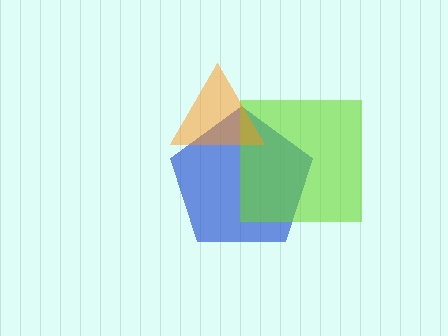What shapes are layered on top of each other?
The layered shapes are: a blue pentagon, a lime square, an orange triangle.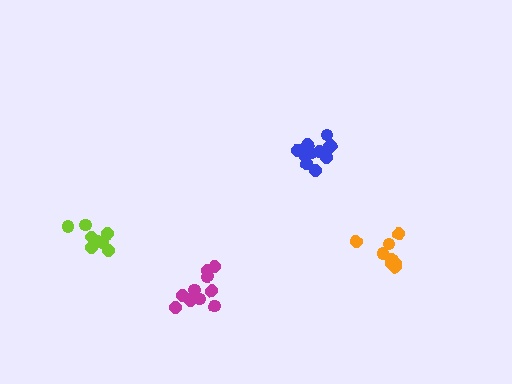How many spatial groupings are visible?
There are 4 spatial groupings.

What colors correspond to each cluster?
The clusters are colored: magenta, lime, blue, orange.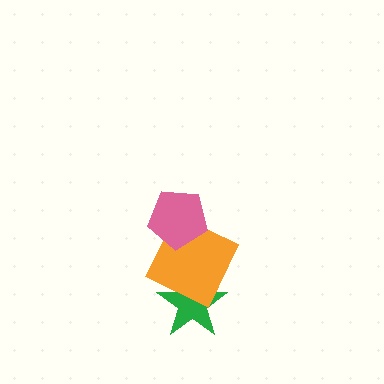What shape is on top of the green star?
The orange square is on top of the green star.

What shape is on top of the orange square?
The pink pentagon is on top of the orange square.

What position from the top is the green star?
The green star is 3rd from the top.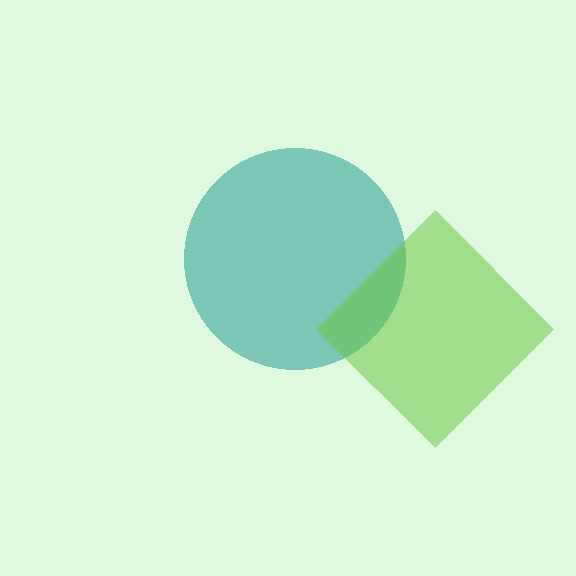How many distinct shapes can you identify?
There are 2 distinct shapes: a teal circle, a lime diamond.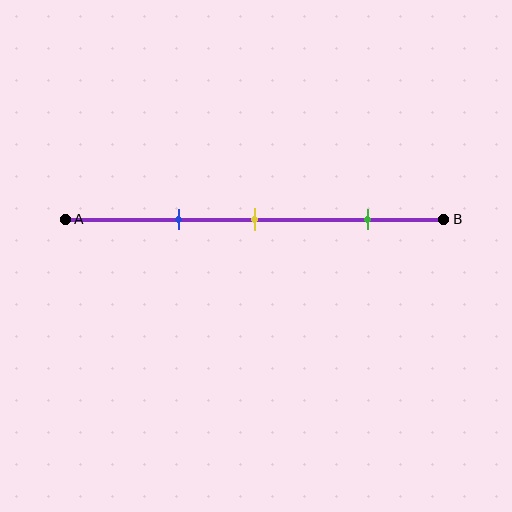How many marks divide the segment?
There are 3 marks dividing the segment.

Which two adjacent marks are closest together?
The blue and yellow marks are the closest adjacent pair.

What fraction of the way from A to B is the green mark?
The green mark is approximately 80% (0.8) of the way from A to B.